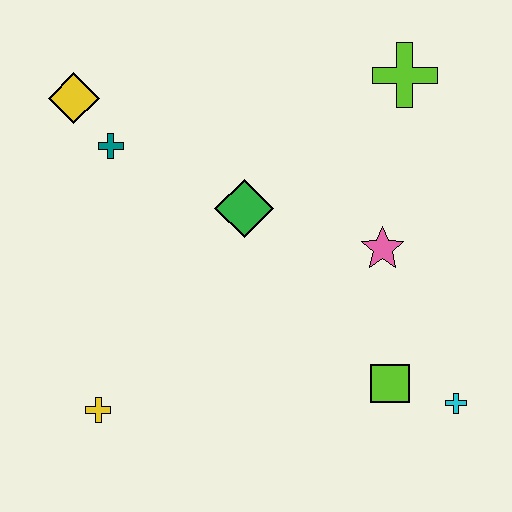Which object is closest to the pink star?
The lime square is closest to the pink star.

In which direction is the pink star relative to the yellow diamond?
The pink star is to the right of the yellow diamond.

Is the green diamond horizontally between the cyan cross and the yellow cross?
Yes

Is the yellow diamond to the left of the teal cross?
Yes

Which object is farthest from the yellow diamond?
The cyan cross is farthest from the yellow diamond.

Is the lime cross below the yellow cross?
No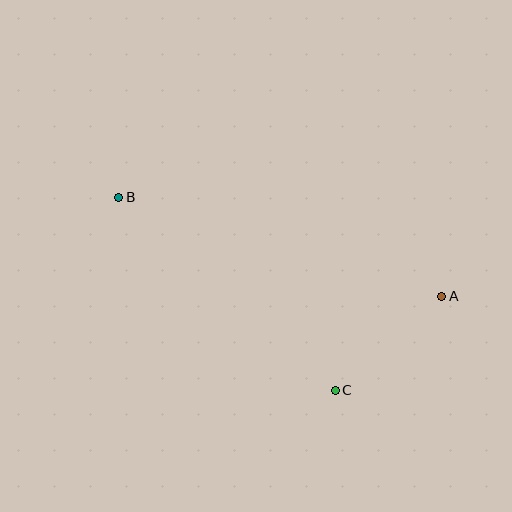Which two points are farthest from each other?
Points A and B are farthest from each other.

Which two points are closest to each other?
Points A and C are closest to each other.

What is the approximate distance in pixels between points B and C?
The distance between B and C is approximately 290 pixels.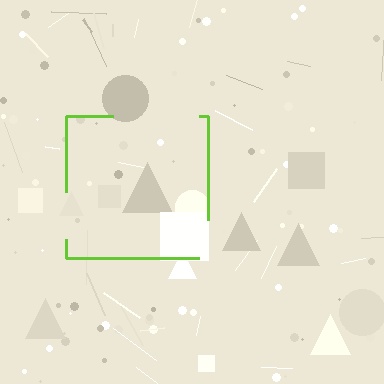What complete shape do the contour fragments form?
The contour fragments form a square.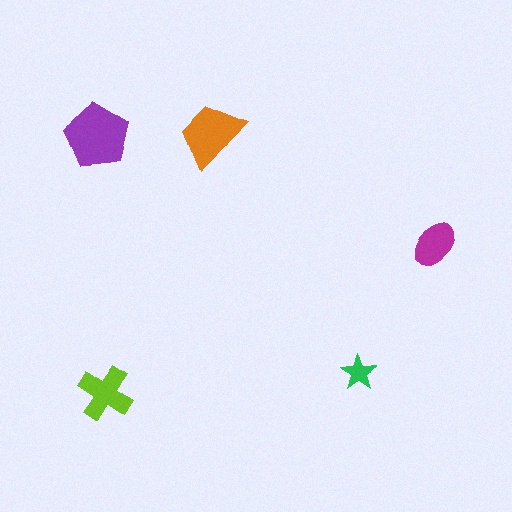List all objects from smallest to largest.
The green star, the magenta ellipse, the lime cross, the orange trapezoid, the purple pentagon.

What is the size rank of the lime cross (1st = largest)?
3rd.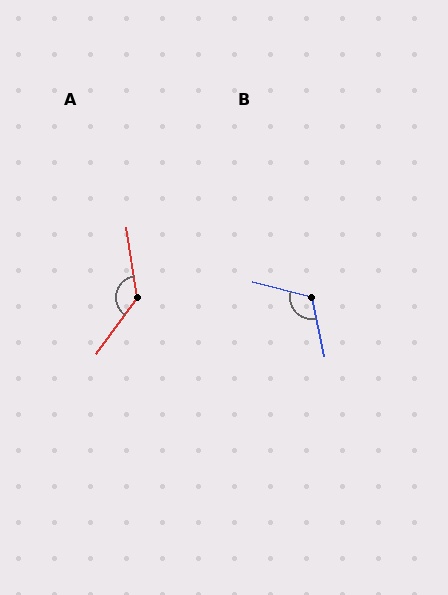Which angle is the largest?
A, at approximately 136 degrees.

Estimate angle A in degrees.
Approximately 136 degrees.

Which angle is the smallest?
B, at approximately 116 degrees.